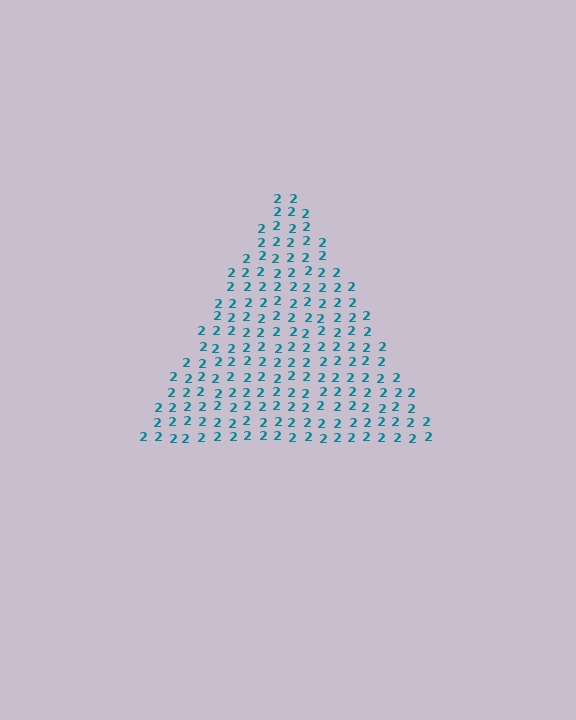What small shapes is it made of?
It is made of small digit 2's.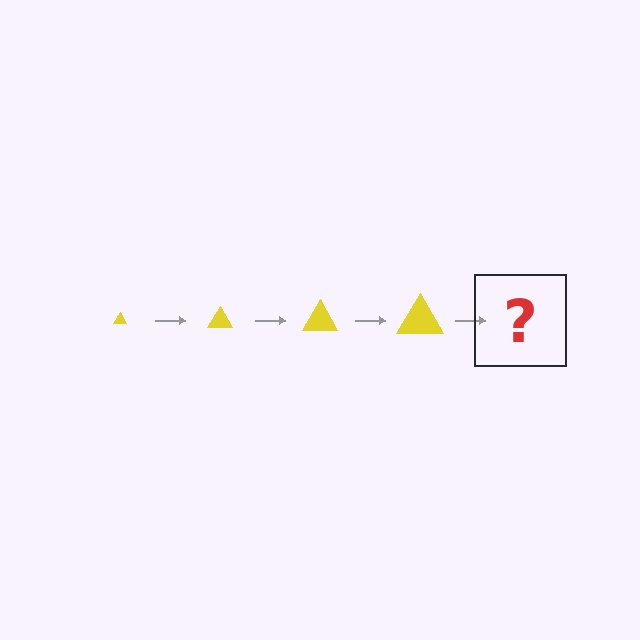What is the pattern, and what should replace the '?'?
The pattern is that the triangle gets progressively larger each step. The '?' should be a yellow triangle, larger than the previous one.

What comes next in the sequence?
The next element should be a yellow triangle, larger than the previous one.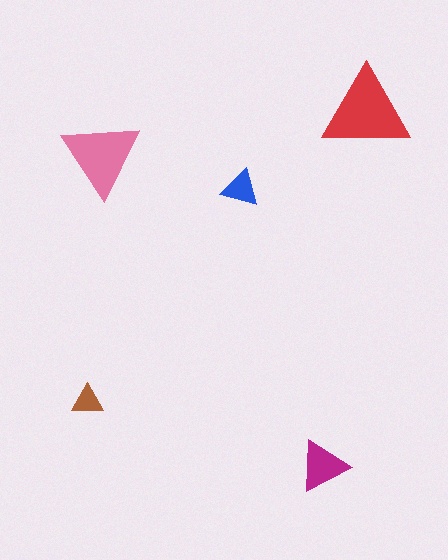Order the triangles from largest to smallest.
the red one, the pink one, the magenta one, the blue one, the brown one.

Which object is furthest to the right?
The red triangle is rightmost.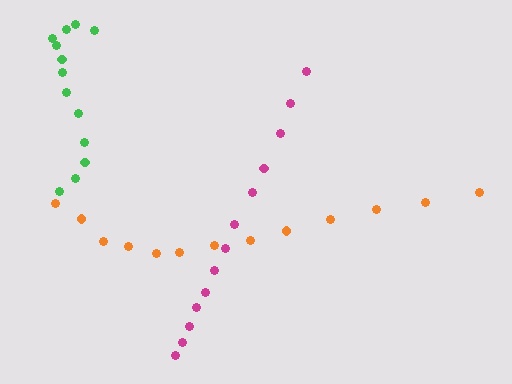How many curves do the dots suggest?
There are 3 distinct paths.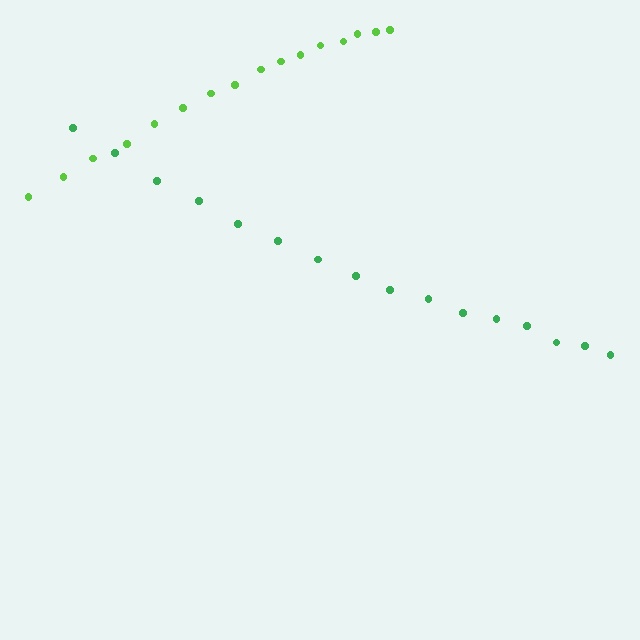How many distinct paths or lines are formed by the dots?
There are 2 distinct paths.